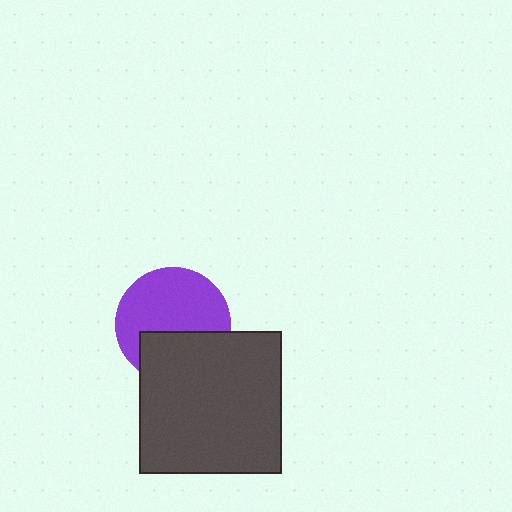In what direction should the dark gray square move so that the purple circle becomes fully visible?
The dark gray square should move down. That is the shortest direction to clear the overlap and leave the purple circle fully visible.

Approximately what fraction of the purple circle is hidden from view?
Roughly 36% of the purple circle is hidden behind the dark gray square.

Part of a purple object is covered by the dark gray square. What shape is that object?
It is a circle.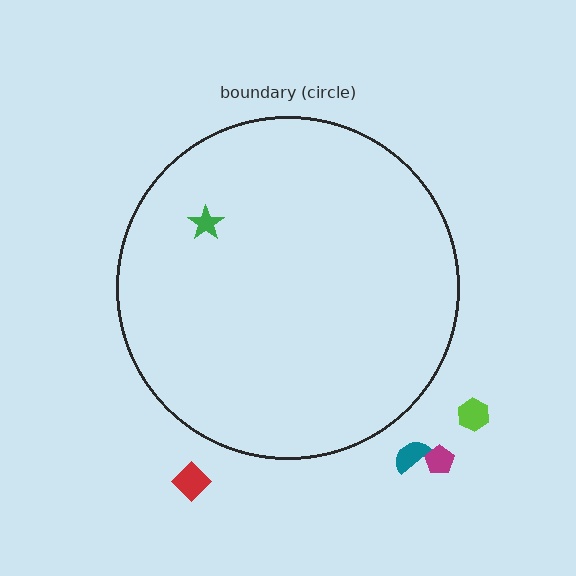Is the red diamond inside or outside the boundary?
Outside.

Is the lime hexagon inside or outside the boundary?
Outside.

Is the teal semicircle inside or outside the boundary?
Outside.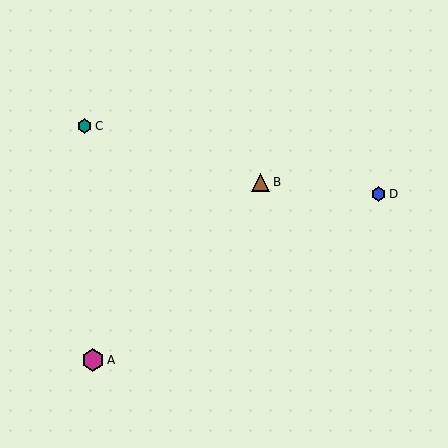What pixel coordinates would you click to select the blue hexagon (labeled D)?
Click at (378, 194) to select the blue hexagon D.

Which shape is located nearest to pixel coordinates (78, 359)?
The magenta hexagon (labeled A) at (93, 360) is nearest to that location.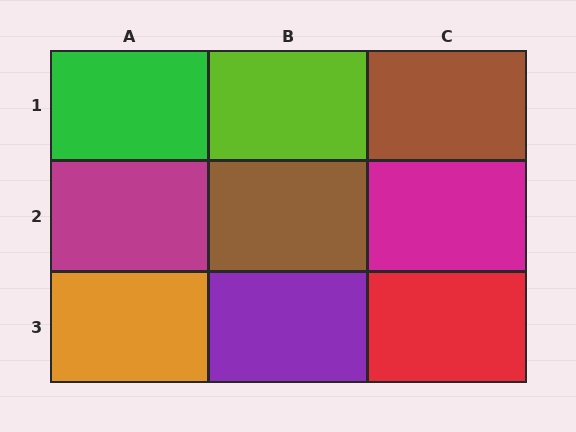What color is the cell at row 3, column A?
Orange.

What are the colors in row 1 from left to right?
Green, lime, brown.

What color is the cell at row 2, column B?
Brown.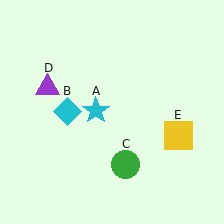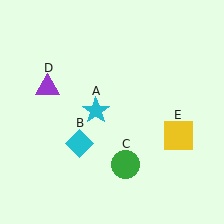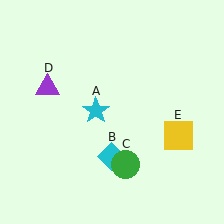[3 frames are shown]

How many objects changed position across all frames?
1 object changed position: cyan diamond (object B).